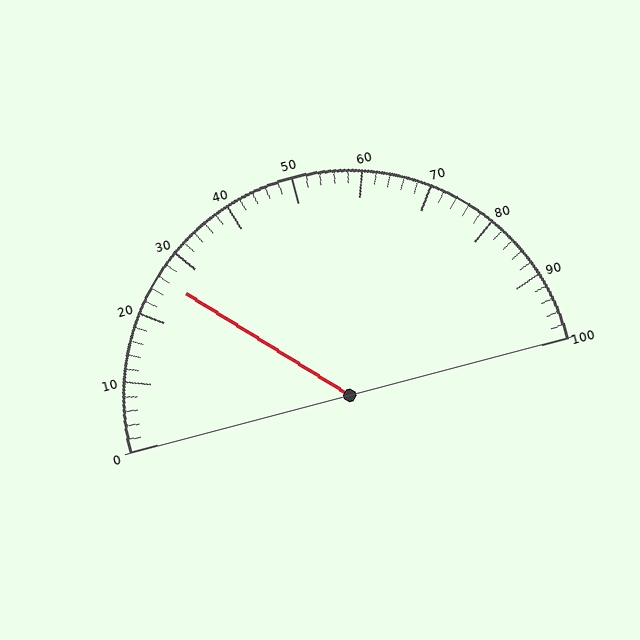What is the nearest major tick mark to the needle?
The nearest major tick mark is 30.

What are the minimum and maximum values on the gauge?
The gauge ranges from 0 to 100.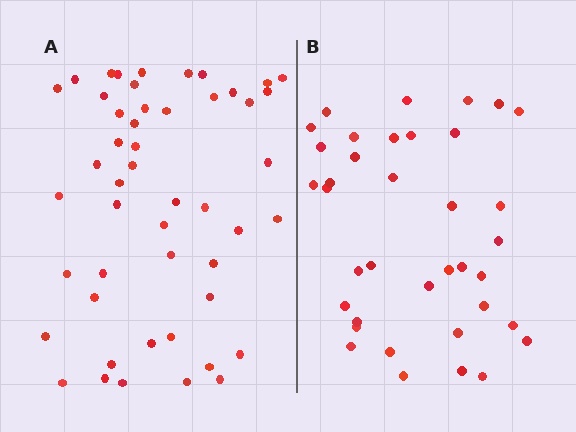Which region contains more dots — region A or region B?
Region A (the left region) has more dots.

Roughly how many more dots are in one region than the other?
Region A has roughly 12 or so more dots than region B.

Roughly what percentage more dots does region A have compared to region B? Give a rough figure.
About 30% more.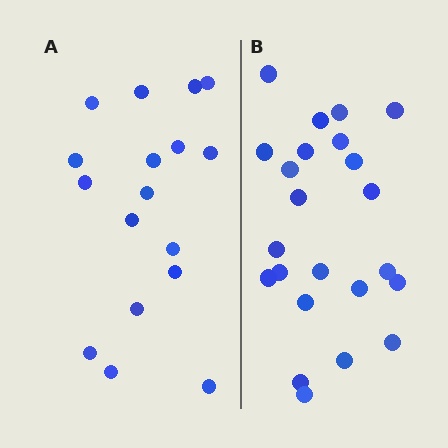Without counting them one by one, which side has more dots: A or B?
Region B (the right region) has more dots.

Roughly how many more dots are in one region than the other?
Region B has about 6 more dots than region A.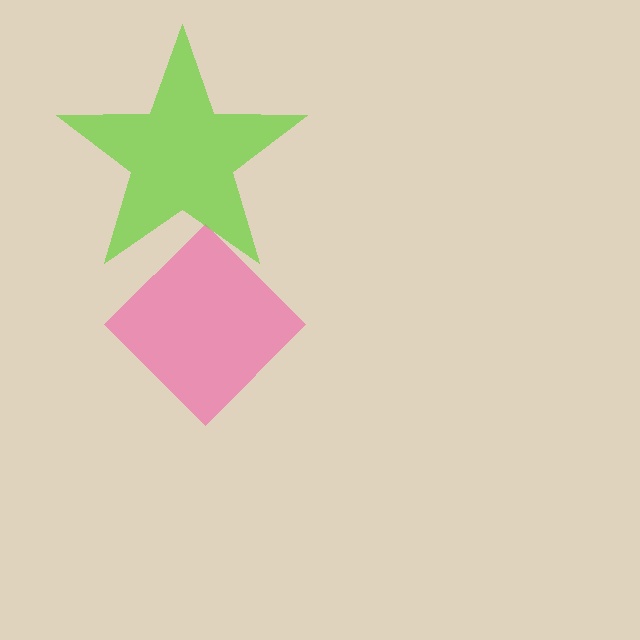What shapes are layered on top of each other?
The layered shapes are: a pink diamond, a lime star.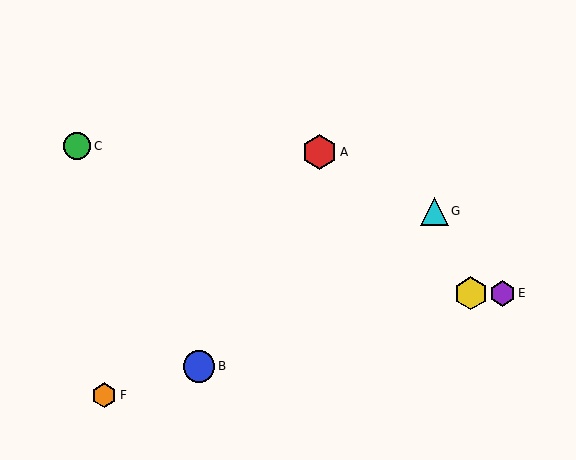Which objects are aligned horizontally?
Objects D, E are aligned horizontally.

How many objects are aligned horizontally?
2 objects (D, E) are aligned horizontally.